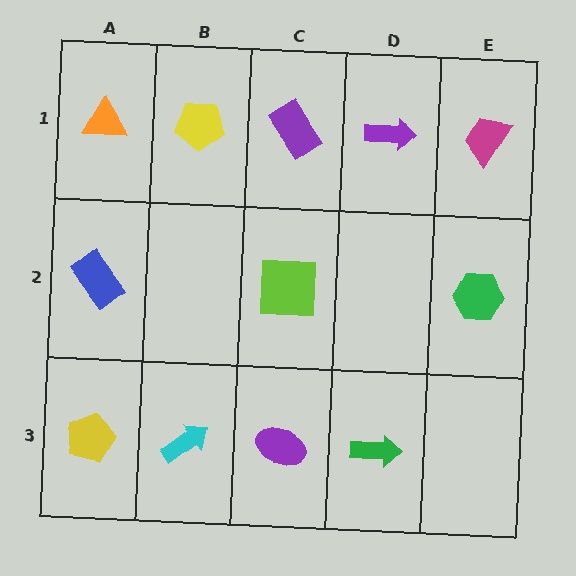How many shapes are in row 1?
5 shapes.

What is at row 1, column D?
A purple arrow.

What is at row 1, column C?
A purple rectangle.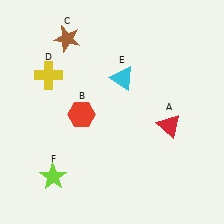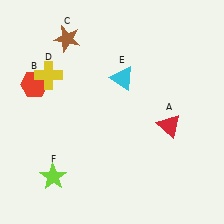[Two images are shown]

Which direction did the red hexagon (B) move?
The red hexagon (B) moved left.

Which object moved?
The red hexagon (B) moved left.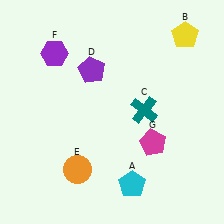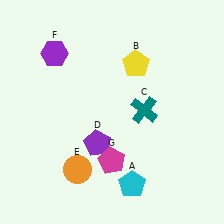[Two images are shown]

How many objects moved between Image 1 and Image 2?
3 objects moved between the two images.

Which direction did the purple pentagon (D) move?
The purple pentagon (D) moved down.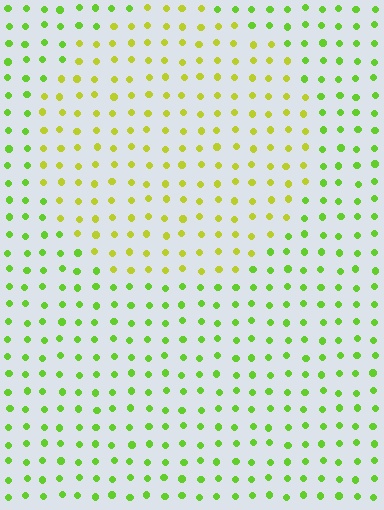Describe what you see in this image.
The image is filled with small lime elements in a uniform arrangement. A circle-shaped region is visible where the elements are tinted to a slightly different hue, forming a subtle color boundary.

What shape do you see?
I see a circle.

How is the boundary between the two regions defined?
The boundary is defined purely by a slight shift in hue (about 32 degrees). Spacing, size, and orientation are identical on both sides.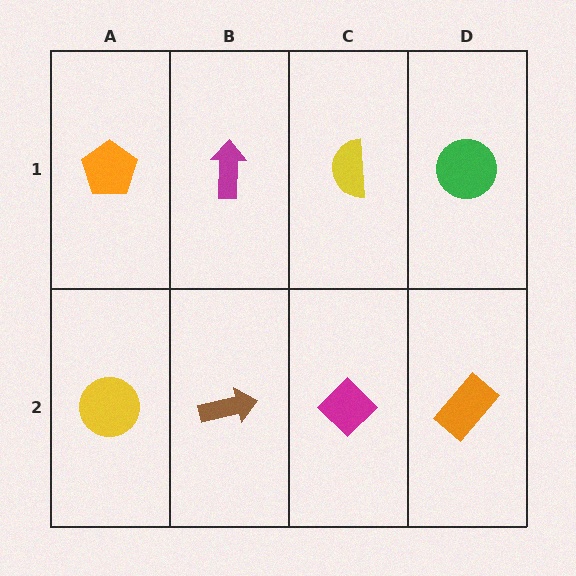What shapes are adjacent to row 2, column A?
An orange pentagon (row 1, column A), a brown arrow (row 2, column B).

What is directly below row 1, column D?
An orange rectangle.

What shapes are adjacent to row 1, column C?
A magenta diamond (row 2, column C), a magenta arrow (row 1, column B), a green circle (row 1, column D).